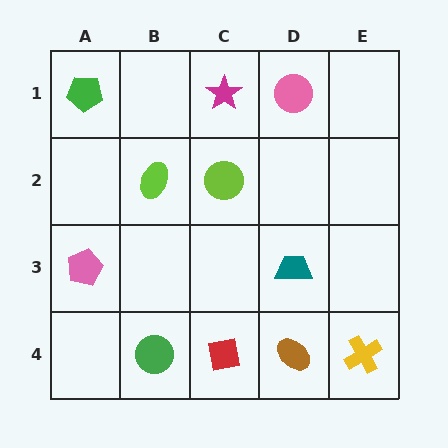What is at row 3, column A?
A pink pentagon.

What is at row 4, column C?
A red square.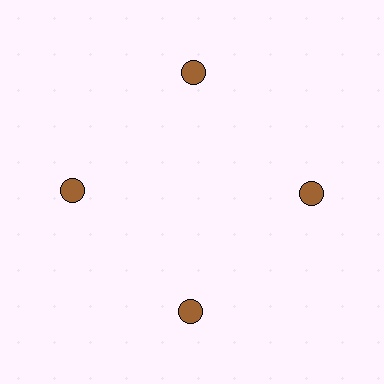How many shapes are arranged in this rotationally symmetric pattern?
There are 4 shapes, arranged in 4 groups of 1.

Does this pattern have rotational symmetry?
Yes, this pattern has 4-fold rotational symmetry. It looks the same after rotating 90 degrees around the center.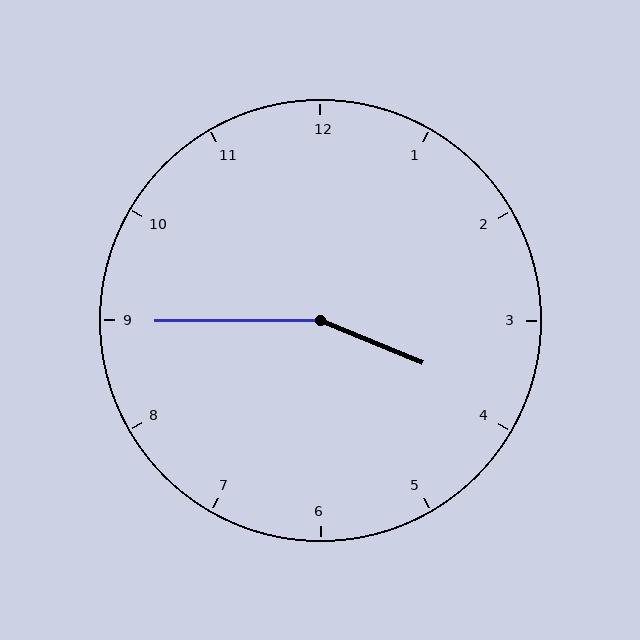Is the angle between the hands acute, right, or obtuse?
It is obtuse.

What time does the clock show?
3:45.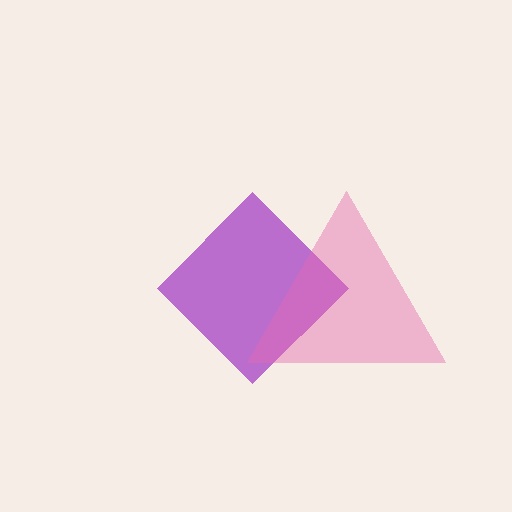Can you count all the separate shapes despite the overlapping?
Yes, there are 2 separate shapes.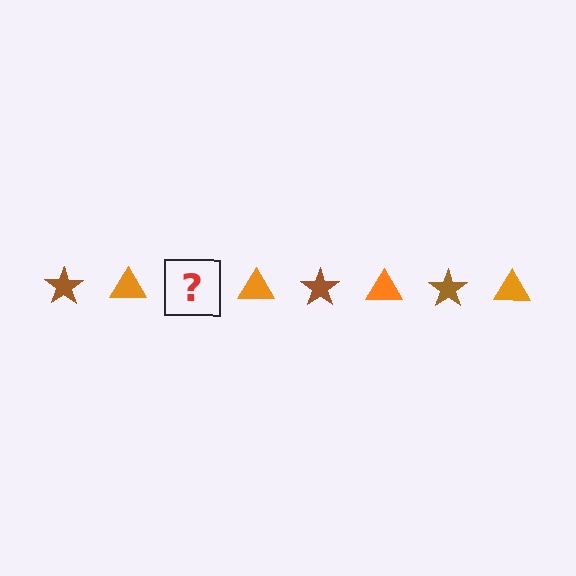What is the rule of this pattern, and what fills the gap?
The rule is that the pattern alternates between brown star and orange triangle. The gap should be filled with a brown star.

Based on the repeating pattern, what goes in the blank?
The blank should be a brown star.